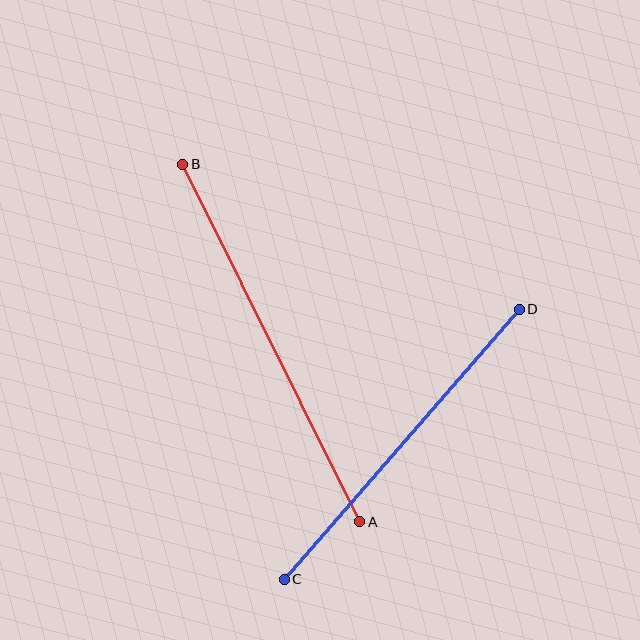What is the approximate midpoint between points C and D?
The midpoint is at approximately (402, 444) pixels.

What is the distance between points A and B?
The distance is approximately 399 pixels.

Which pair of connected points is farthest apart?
Points A and B are farthest apart.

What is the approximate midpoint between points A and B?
The midpoint is at approximately (271, 343) pixels.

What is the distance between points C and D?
The distance is approximately 358 pixels.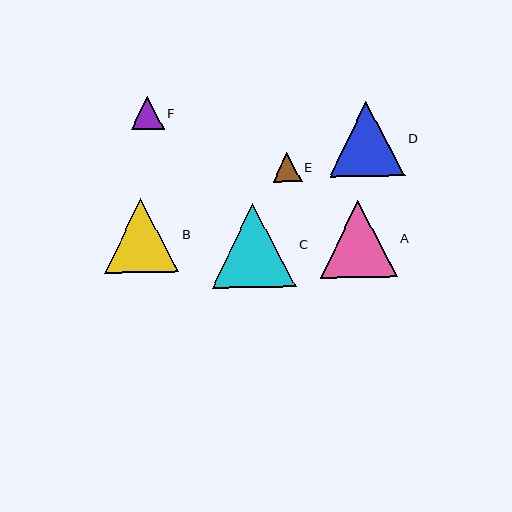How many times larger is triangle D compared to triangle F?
Triangle D is approximately 2.3 times the size of triangle F.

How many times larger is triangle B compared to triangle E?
Triangle B is approximately 2.6 times the size of triangle E.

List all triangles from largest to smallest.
From largest to smallest: C, A, D, B, F, E.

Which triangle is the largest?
Triangle C is the largest with a size of approximately 84 pixels.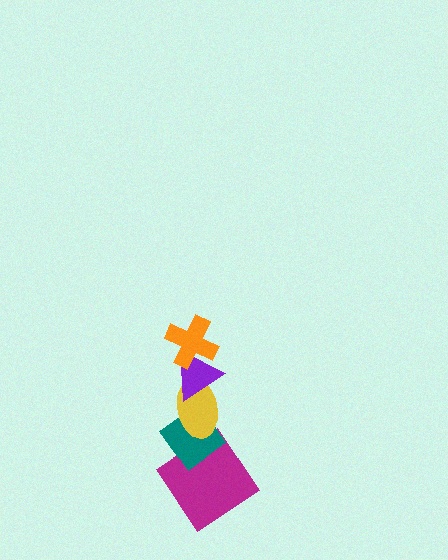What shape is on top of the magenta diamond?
The teal diamond is on top of the magenta diamond.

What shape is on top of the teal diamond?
The yellow ellipse is on top of the teal diamond.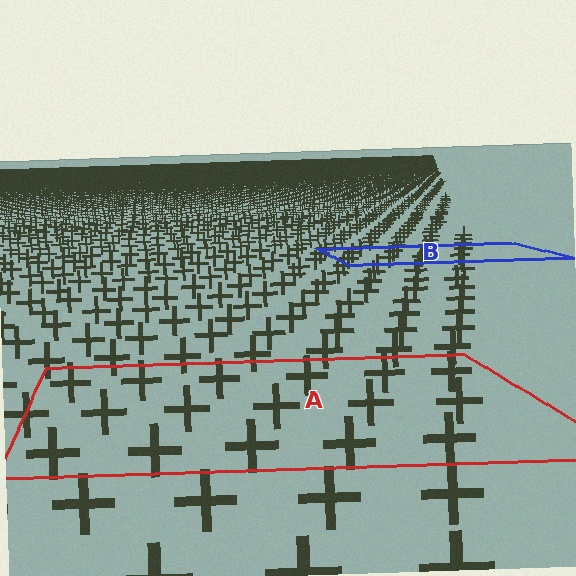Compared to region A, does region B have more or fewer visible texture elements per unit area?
Region B has more texture elements per unit area — they are packed more densely because it is farther away.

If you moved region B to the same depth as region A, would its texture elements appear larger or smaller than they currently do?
They would appear larger. At a closer depth, the same texture elements are projected at a bigger on-screen size.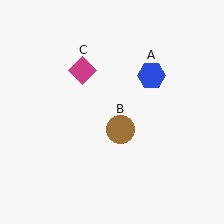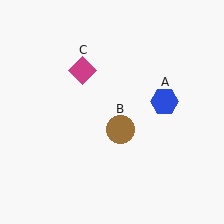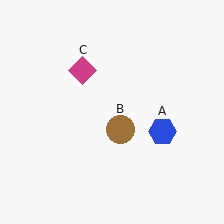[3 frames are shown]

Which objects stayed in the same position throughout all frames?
Brown circle (object B) and magenta diamond (object C) remained stationary.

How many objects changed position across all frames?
1 object changed position: blue hexagon (object A).